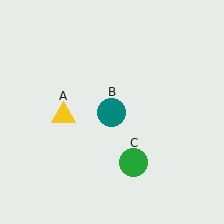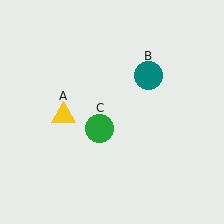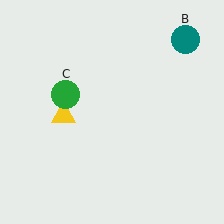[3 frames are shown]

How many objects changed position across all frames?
2 objects changed position: teal circle (object B), green circle (object C).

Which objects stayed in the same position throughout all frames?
Yellow triangle (object A) remained stationary.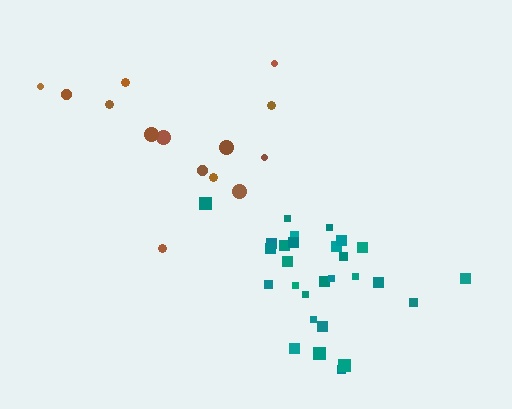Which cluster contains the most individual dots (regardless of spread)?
Teal (28).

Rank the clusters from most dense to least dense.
teal, brown.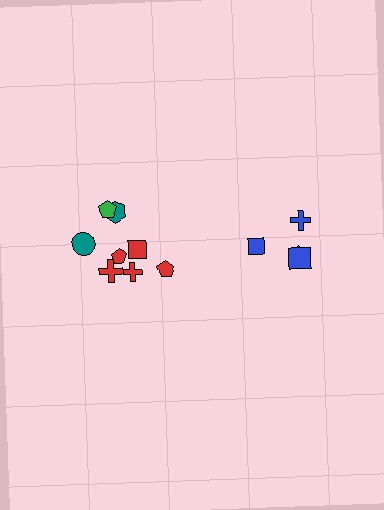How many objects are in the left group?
There are 8 objects.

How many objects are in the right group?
There are 4 objects.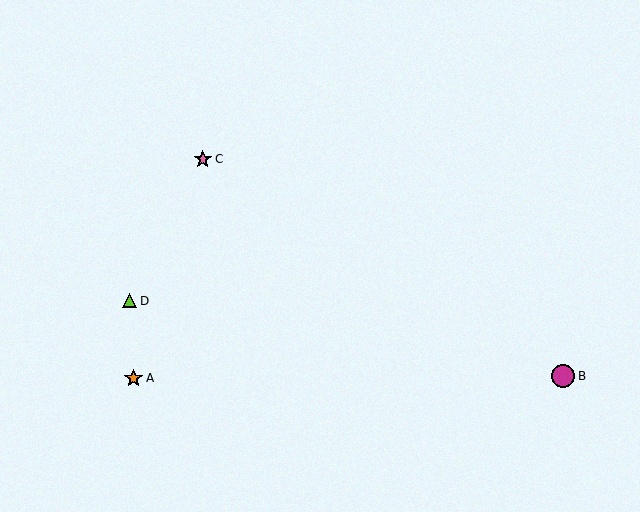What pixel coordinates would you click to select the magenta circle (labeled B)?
Click at (563, 376) to select the magenta circle B.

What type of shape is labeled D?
Shape D is a lime triangle.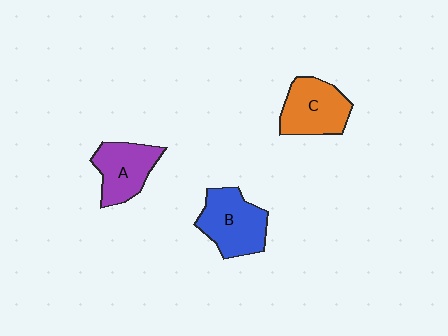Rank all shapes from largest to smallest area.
From largest to smallest: B (blue), C (orange), A (purple).